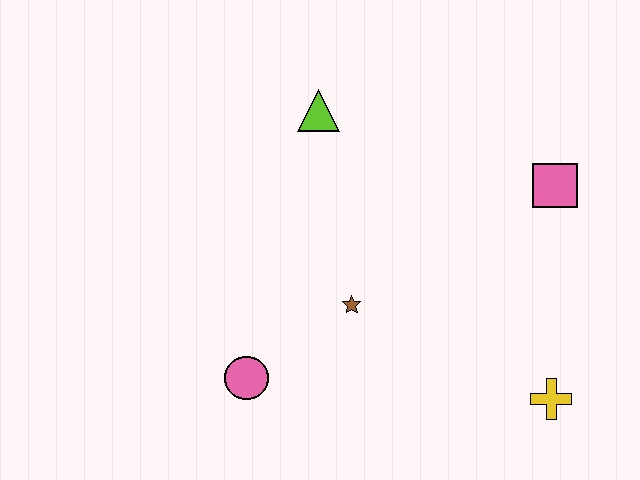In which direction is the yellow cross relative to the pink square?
The yellow cross is below the pink square.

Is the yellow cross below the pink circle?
Yes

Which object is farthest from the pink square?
The pink circle is farthest from the pink square.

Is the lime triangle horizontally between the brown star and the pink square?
No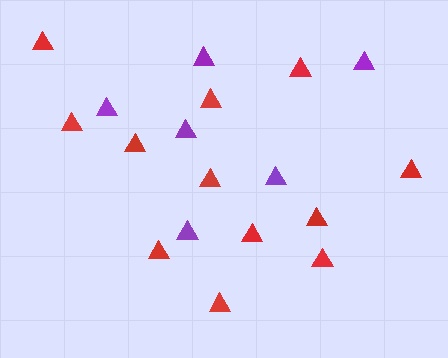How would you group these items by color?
There are 2 groups: one group of red triangles (12) and one group of purple triangles (6).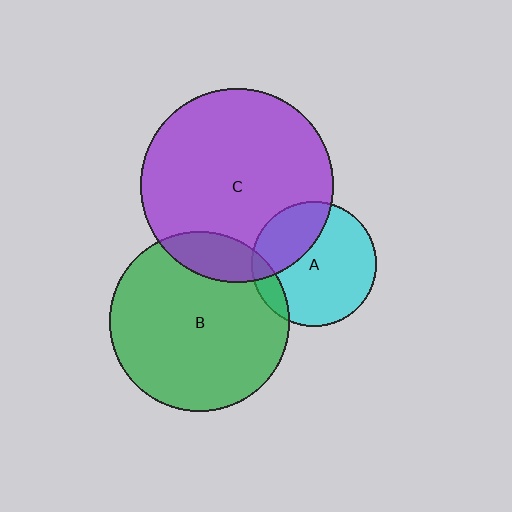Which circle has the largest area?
Circle C (purple).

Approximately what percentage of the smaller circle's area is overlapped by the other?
Approximately 10%.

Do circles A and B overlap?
Yes.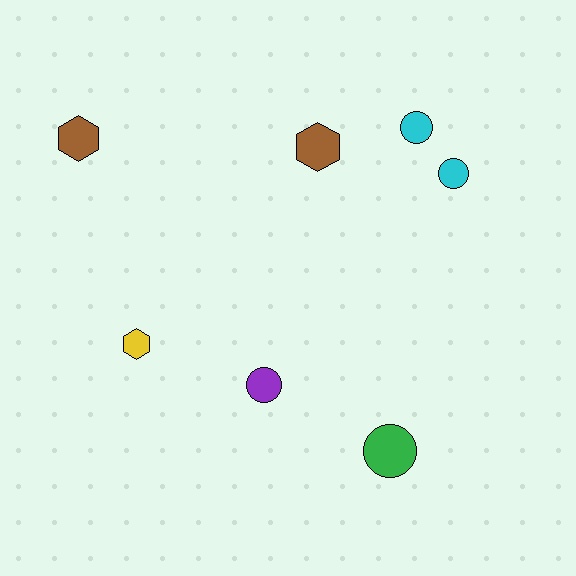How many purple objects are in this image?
There is 1 purple object.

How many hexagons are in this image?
There are 3 hexagons.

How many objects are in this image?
There are 7 objects.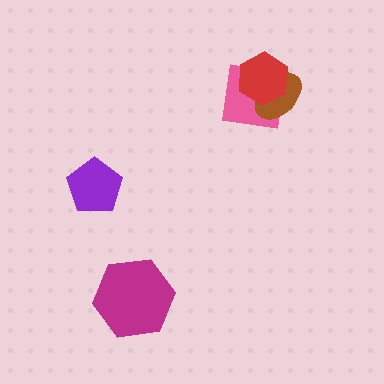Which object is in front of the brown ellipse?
The red hexagon is in front of the brown ellipse.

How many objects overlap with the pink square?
2 objects overlap with the pink square.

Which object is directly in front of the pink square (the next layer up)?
The brown ellipse is directly in front of the pink square.